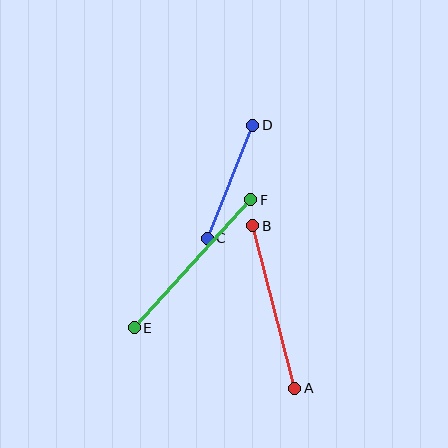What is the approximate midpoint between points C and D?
The midpoint is at approximately (230, 182) pixels.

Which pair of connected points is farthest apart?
Points E and F are farthest apart.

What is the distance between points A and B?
The distance is approximately 168 pixels.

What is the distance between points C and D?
The distance is approximately 121 pixels.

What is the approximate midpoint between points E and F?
The midpoint is at approximately (192, 264) pixels.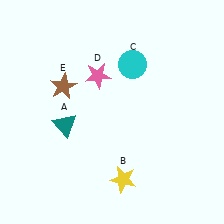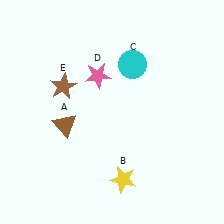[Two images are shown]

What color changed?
The triangle (A) changed from teal in Image 1 to brown in Image 2.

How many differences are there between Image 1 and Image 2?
There is 1 difference between the two images.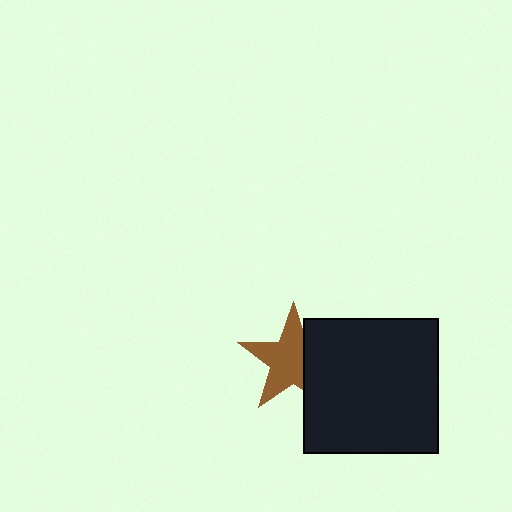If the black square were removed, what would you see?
You would see the complete brown star.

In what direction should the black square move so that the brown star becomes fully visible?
The black square should move right. That is the shortest direction to clear the overlap and leave the brown star fully visible.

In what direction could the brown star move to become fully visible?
The brown star could move left. That would shift it out from behind the black square entirely.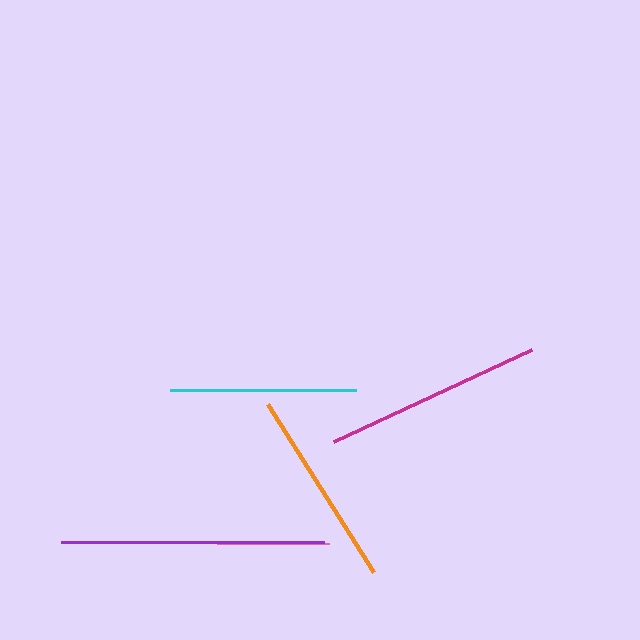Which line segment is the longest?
The purple line is the longest at approximately 263 pixels.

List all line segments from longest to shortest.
From longest to shortest: purple, magenta, orange, cyan, pink.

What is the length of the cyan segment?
The cyan segment is approximately 186 pixels long.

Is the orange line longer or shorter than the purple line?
The purple line is longer than the orange line.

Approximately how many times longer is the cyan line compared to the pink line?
The cyan line is approximately 1.7 times the length of the pink line.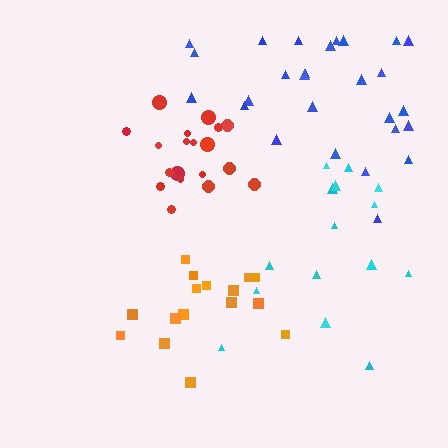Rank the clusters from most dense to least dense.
red, orange, blue, cyan.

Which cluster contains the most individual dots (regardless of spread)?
Blue (28).